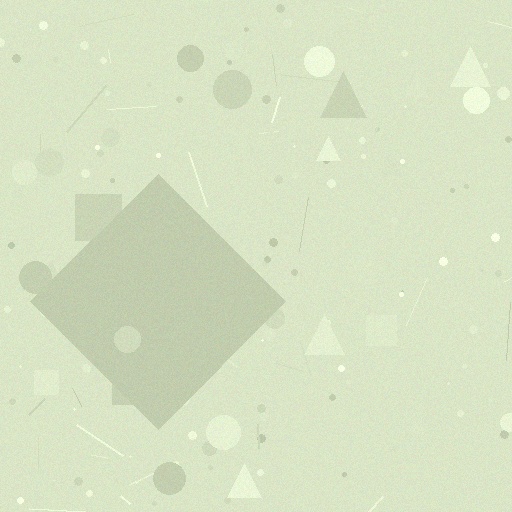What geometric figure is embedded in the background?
A diamond is embedded in the background.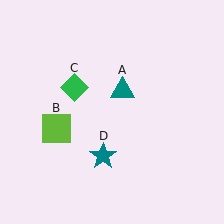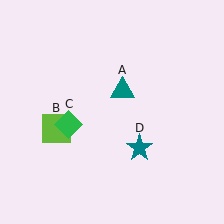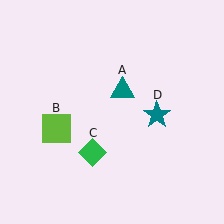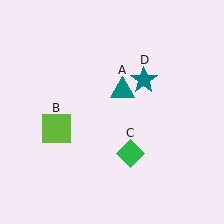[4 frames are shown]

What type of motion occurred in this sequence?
The green diamond (object C), teal star (object D) rotated counterclockwise around the center of the scene.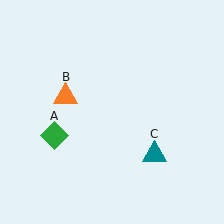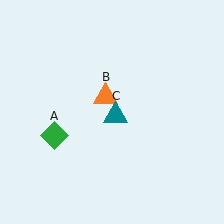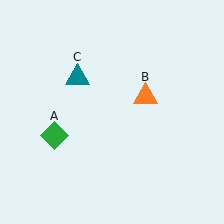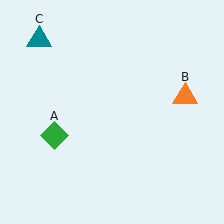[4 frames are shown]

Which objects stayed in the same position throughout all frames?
Green diamond (object A) remained stationary.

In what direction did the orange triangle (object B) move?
The orange triangle (object B) moved right.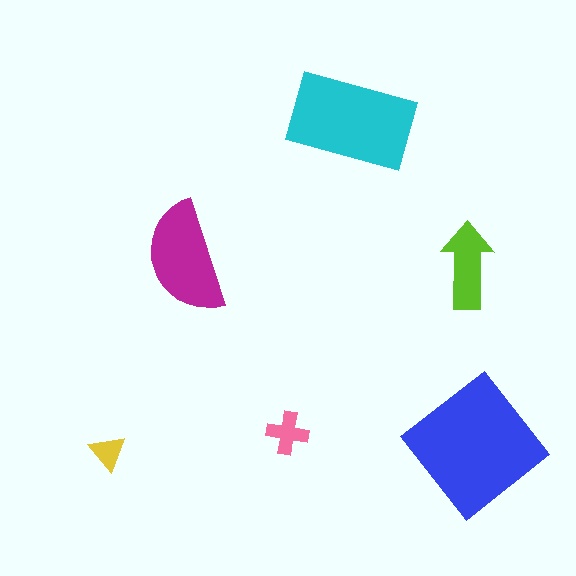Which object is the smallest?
The yellow triangle.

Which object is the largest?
The blue diamond.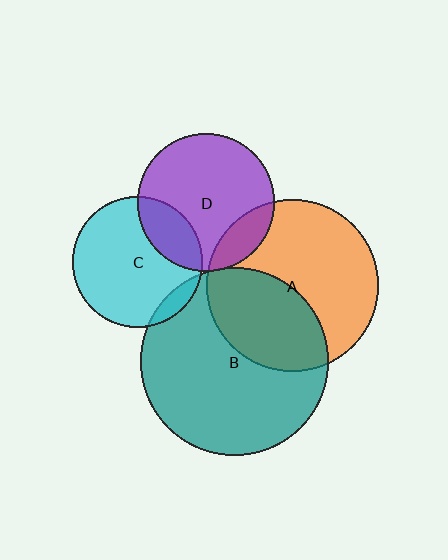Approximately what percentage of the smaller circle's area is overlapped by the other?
Approximately 20%.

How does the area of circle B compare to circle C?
Approximately 2.1 times.